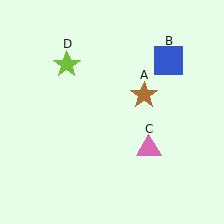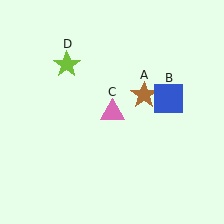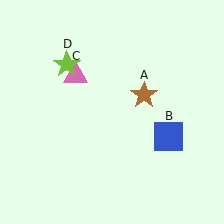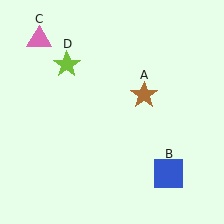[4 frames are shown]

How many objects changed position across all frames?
2 objects changed position: blue square (object B), pink triangle (object C).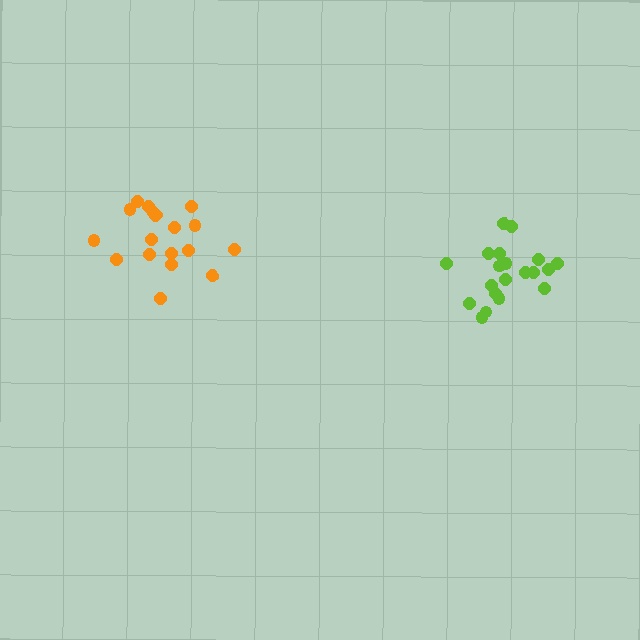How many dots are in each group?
Group 1: 18 dots, Group 2: 20 dots (38 total).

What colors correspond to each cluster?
The clusters are colored: orange, lime.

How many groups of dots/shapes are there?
There are 2 groups.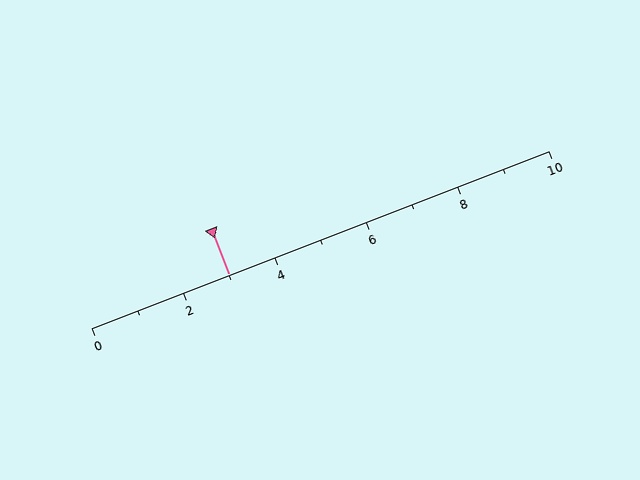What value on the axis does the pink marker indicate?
The marker indicates approximately 3.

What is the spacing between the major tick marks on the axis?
The major ticks are spaced 2 apart.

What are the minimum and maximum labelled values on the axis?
The axis runs from 0 to 10.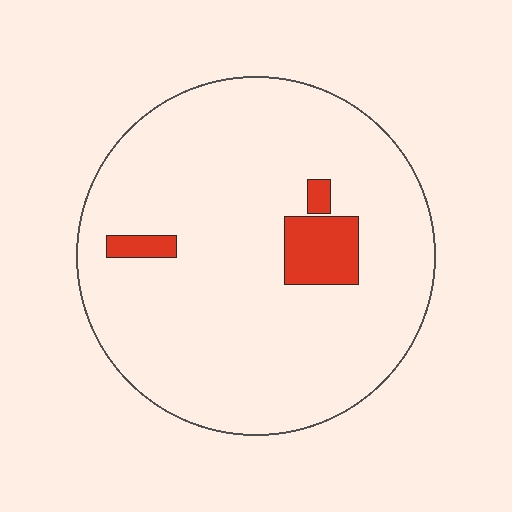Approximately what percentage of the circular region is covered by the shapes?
Approximately 10%.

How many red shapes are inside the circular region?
3.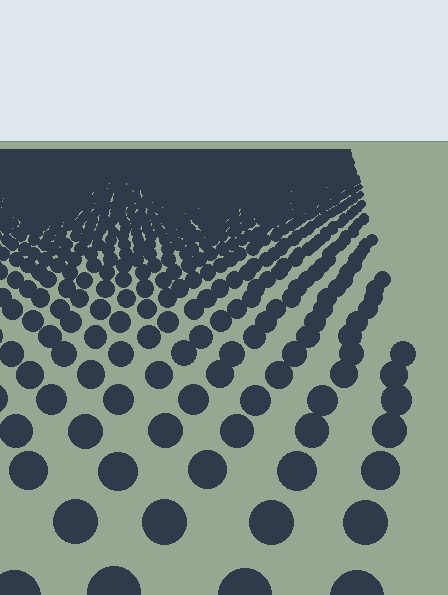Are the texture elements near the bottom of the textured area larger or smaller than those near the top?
Larger. Near the bottom, elements are closer to the viewer and appear at a bigger on-screen size.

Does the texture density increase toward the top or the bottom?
Density increases toward the top.